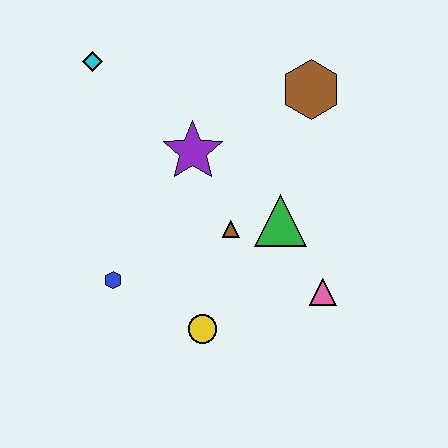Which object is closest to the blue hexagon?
The yellow circle is closest to the blue hexagon.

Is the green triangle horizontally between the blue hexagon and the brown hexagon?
Yes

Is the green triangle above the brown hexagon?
No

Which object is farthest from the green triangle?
The cyan diamond is farthest from the green triangle.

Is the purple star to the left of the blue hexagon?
No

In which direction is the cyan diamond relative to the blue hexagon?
The cyan diamond is above the blue hexagon.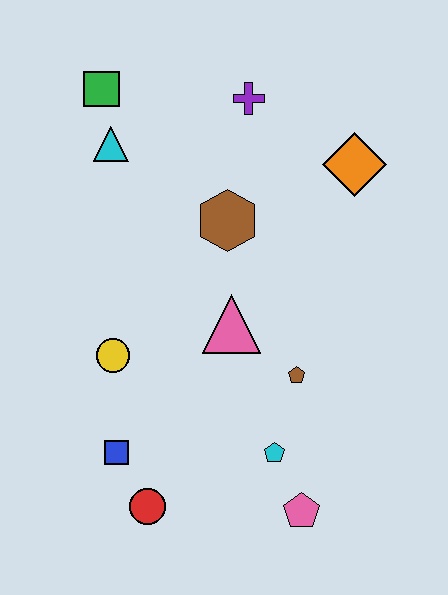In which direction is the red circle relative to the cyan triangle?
The red circle is below the cyan triangle.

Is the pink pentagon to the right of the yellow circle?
Yes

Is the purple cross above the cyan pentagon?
Yes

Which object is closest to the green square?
The cyan triangle is closest to the green square.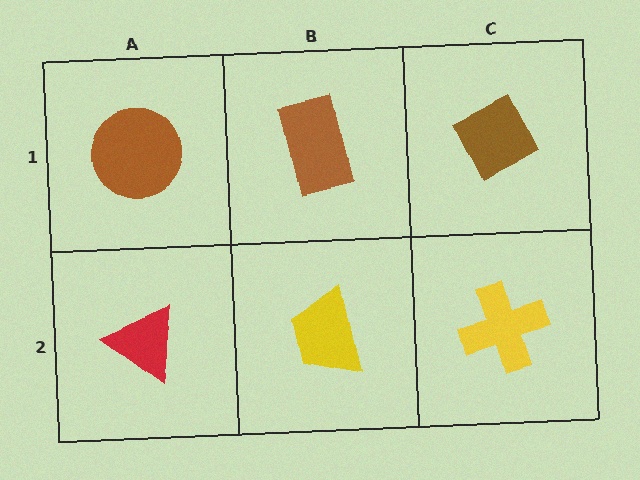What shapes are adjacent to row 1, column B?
A yellow trapezoid (row 2, column B), a brown circle (row 1, column A), a brown diamond (row 1, column C).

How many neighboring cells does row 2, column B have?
3.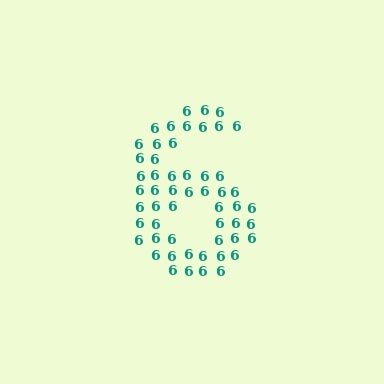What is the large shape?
The large shape is the digit 6.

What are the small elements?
The small elements are digit 6's.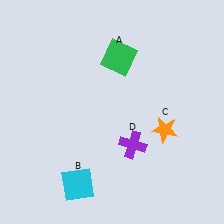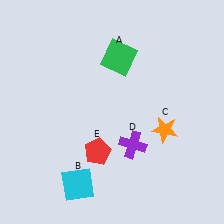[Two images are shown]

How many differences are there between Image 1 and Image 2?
There is 1 difference between the two images.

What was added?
A red pentagon (E) was added in Image 2.